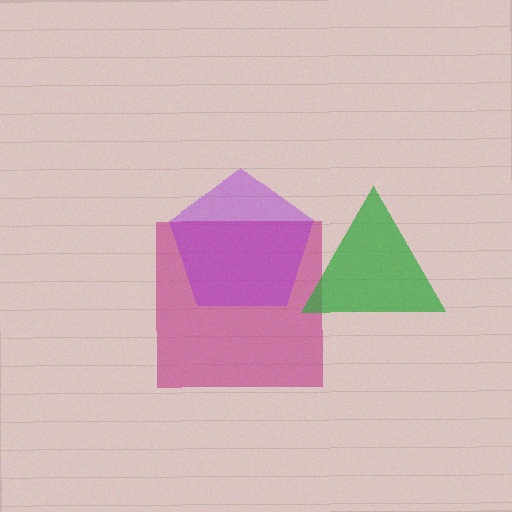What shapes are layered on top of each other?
The layered shapes are: a magenta square, a green triangle, a purple pentagon.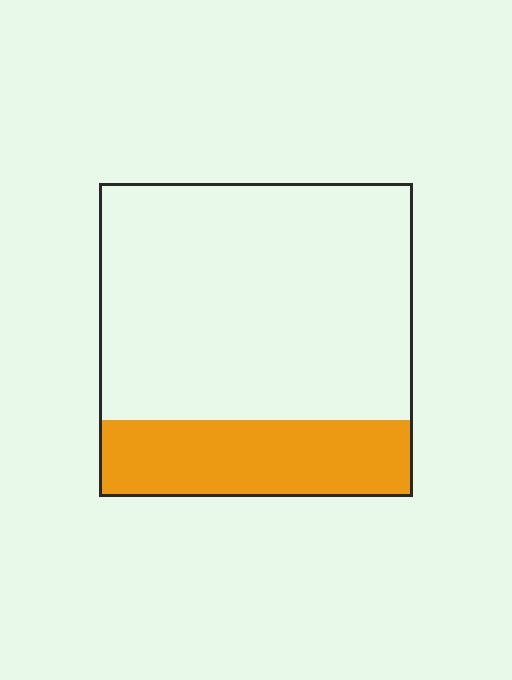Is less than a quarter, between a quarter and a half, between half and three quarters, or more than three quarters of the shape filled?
Less than a quarter.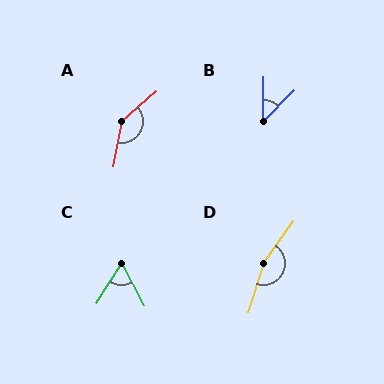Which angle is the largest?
D, at approximately 163 degrees.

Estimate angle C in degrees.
Approximately 60 degrees.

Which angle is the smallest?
B, at approximately 43 degrees.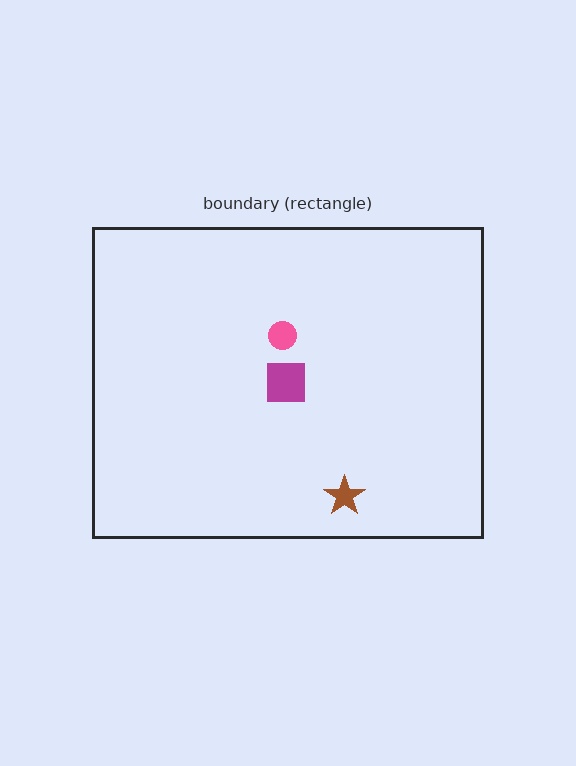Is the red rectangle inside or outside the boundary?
Inside.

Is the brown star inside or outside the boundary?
Inside.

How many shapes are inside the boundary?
4 inside, 0 outside.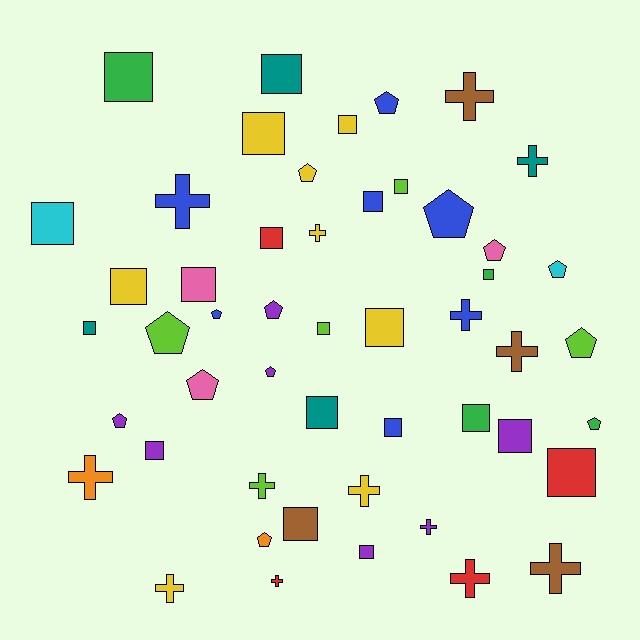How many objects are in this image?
There are 50 objects.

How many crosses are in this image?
There are 14 crosses.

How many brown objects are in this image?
There are 4 brown objects.